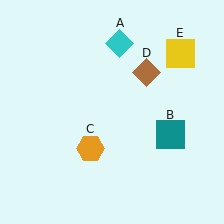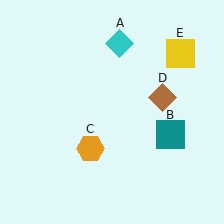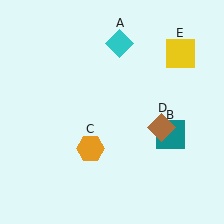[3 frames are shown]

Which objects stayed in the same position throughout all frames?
Cyan diamond (object A) and teal square (object B) and orange hexagon (object C) and yellow square (object E) remained stationary.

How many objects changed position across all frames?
1 object changed position: brown diamond (object D).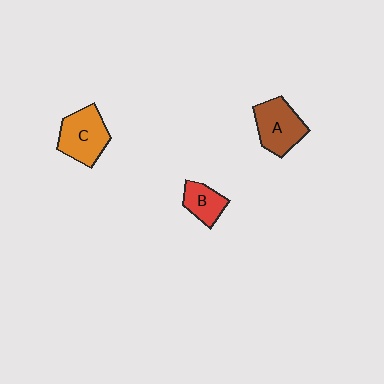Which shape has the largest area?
Shape C (orange).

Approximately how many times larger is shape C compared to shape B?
Approximately 1.7 times.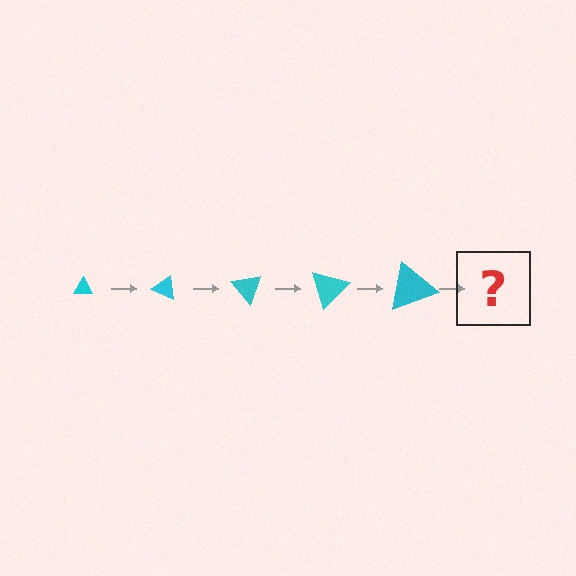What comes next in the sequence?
The next element should be a triangle, larger than the previous one and rotated 125 degrees from the start.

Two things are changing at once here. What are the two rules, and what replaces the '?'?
The two rules are that the triangle grows larger each step and it rotates 25 degrees each step. The '?' should be a triangle, larger than the previous one and rotated 125 degrees from the start.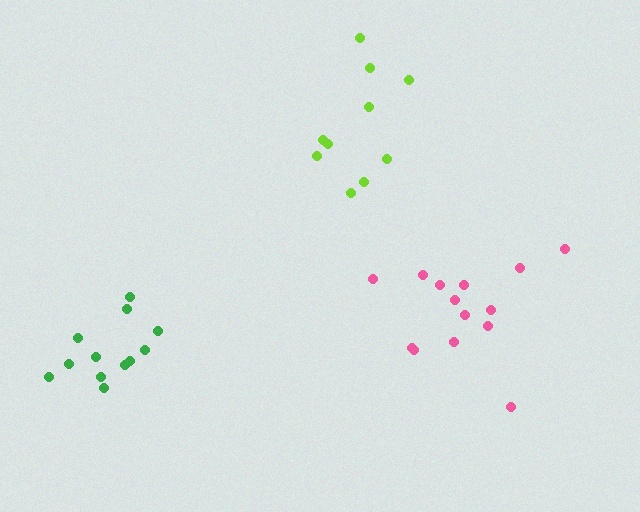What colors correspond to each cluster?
The clusters are colored: pink, lime, green.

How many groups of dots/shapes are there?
There are 3 groups.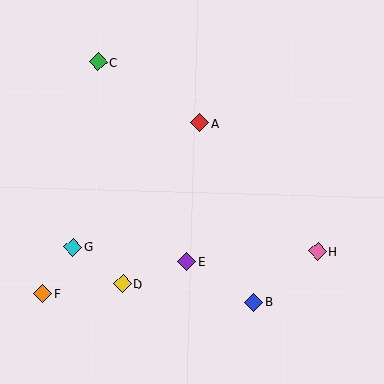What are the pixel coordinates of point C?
Point C is at (98, 62).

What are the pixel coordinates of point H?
Point H is at (318, 251).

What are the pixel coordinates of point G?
Point G is at (73, 247).